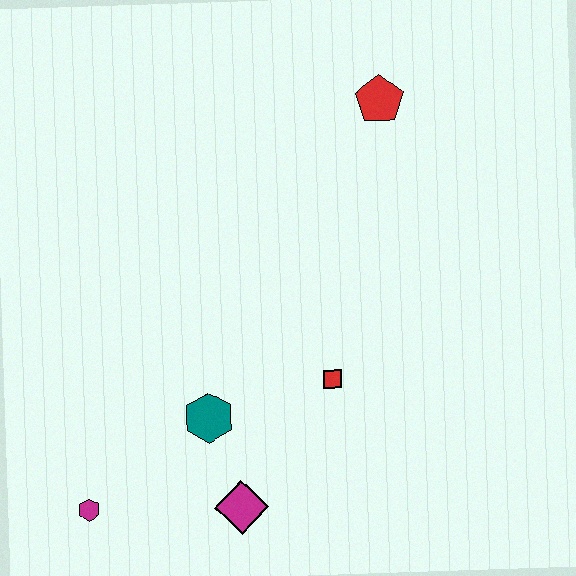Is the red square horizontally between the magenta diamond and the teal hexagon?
No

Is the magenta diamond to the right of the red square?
No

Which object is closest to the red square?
The teal hexagon is closest to the red square.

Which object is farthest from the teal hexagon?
The red pentagon is farthest from the teal hexagon.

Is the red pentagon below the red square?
No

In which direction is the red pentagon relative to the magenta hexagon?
The red pentagon is above the magenta hexagon.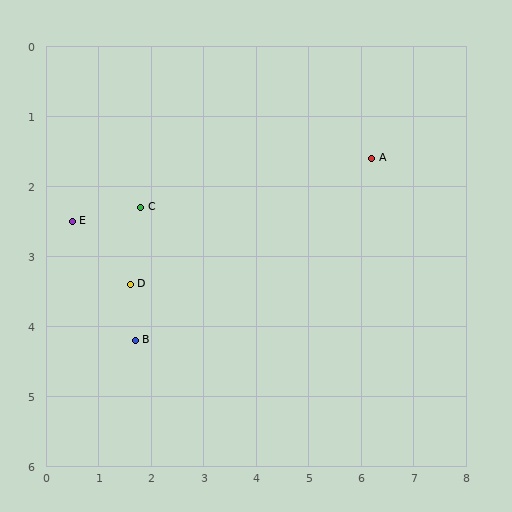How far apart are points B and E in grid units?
Points B and E are about 2.1 grid units apart.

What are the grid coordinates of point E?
Point E is at approximately (0.5, 2.5).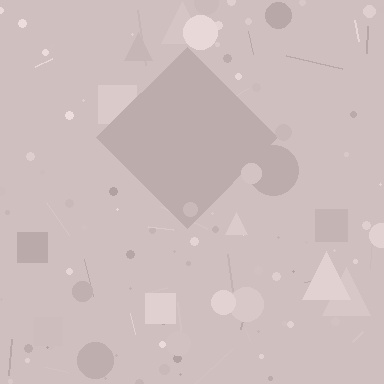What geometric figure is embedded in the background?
A diamond is embedded in the background.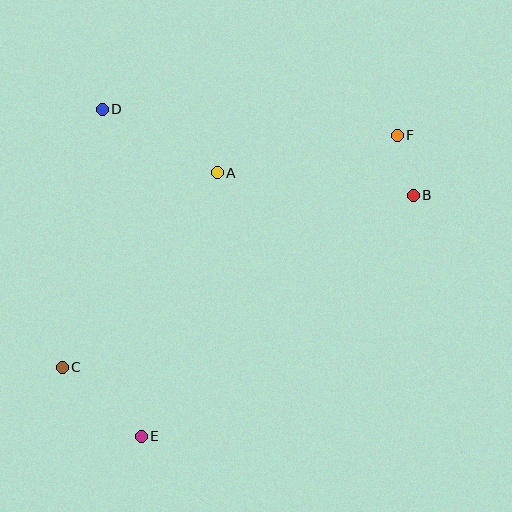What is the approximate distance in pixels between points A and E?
The distance between A and E is approximately 275 pixels.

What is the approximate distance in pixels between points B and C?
The distance between B and C is approximately 391 pixels.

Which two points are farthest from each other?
Points C and F are farthest from each other.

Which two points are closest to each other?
Points B and F are closest to each other.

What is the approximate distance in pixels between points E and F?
The distance between E and F is approximately 395 pixels.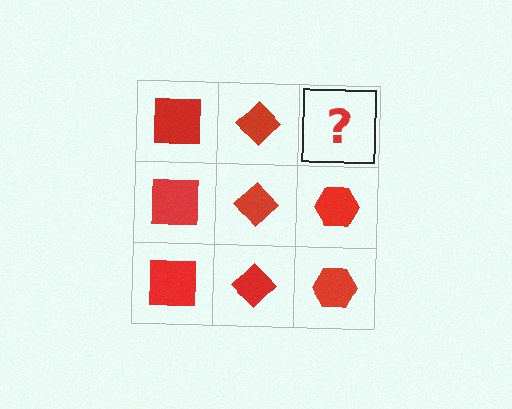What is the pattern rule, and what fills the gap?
The rule is that each column has a consistent shape. The gap should be filled with a red hexagon.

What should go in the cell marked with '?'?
The missing cell should contain a red hexagon.